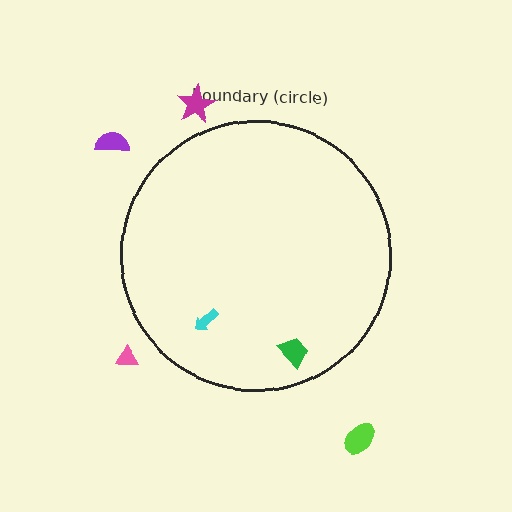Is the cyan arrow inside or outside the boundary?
Inside.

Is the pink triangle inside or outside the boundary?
Outside.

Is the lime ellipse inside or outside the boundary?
Outside.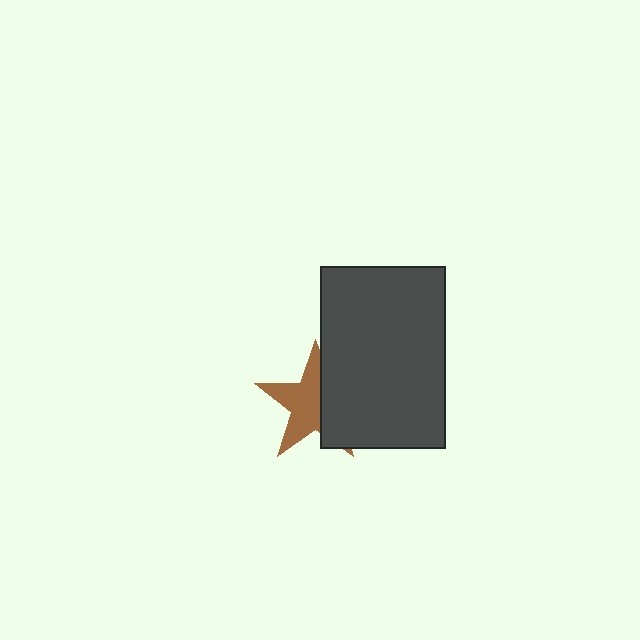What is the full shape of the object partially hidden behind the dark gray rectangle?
The partially hidden object is a brown star.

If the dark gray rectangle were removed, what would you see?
You would see the complete brown star.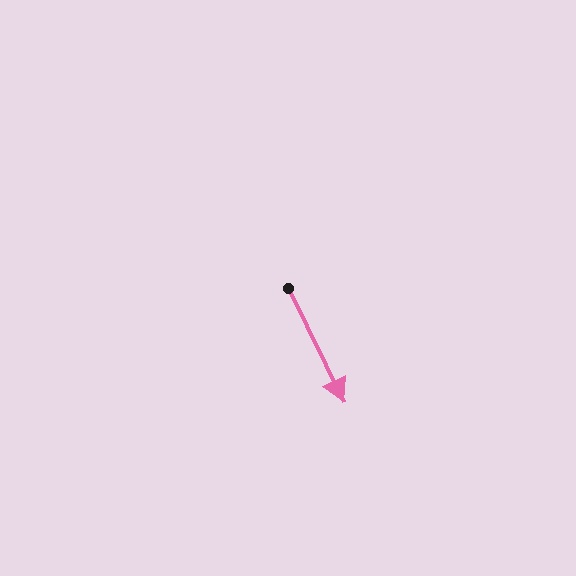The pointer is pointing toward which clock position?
Roughly 5 o'clock.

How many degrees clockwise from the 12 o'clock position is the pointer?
Approximately 154 degrees.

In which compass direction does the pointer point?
Southeast.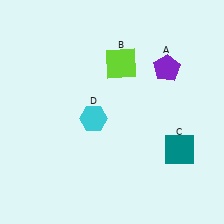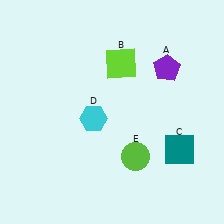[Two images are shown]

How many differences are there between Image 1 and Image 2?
There is 1 difference between the two images.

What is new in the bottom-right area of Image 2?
A lime circle (E) was added in the bottom-right area of Image 2.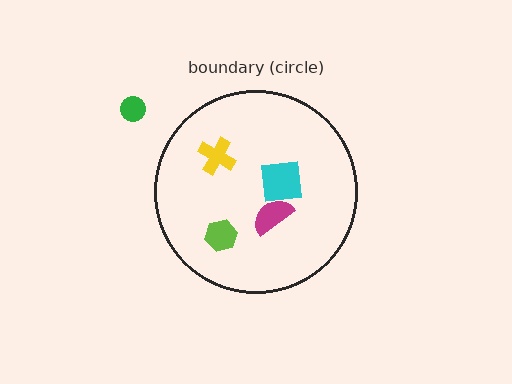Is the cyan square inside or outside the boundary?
Inside.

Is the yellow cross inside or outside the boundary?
Inside.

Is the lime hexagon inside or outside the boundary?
Inside.